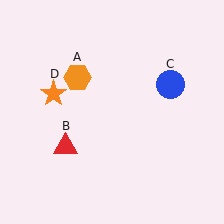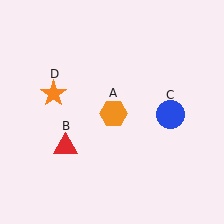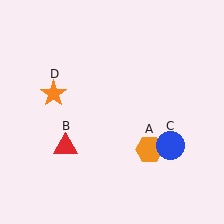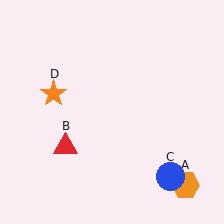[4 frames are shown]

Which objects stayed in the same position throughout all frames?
Red triangle (object B) and orange star (object D) remained stationary.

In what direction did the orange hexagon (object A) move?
The orange hexagon (object A) moved down and to the right.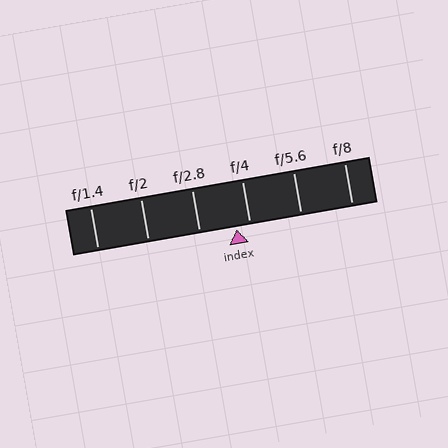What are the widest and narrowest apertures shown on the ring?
The widest aperture shown is f/1.4 and the narrowest is f/8.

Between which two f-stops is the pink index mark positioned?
The index mark is between f/2.8 and f/4.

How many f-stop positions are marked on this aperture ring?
There are 6 f-stop positions marked.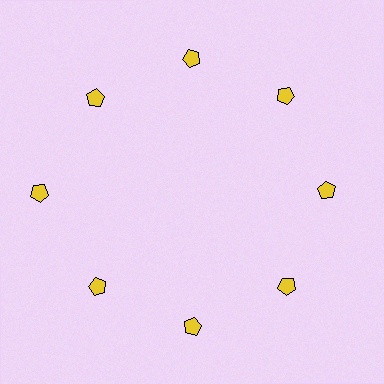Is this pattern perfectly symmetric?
No. The 8 yellow pentagons are arranged in a ring, but one element near the 9 o'clock position is pushed outward from the center, breaking the 8-fold rotational symmetry.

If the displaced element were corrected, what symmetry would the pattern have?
It would have 8-fold rotational symmetry — the pattern would map onto itself every 45 degrees.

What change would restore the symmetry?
The symmetry would be restored by moving it inward, back onto the ring so that all 8 pentagons sit at equal angles and equal distance from the center.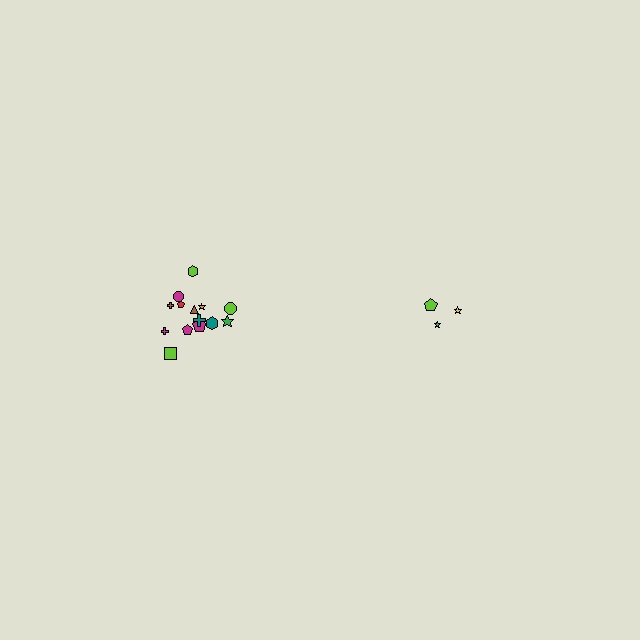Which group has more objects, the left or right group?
The left group.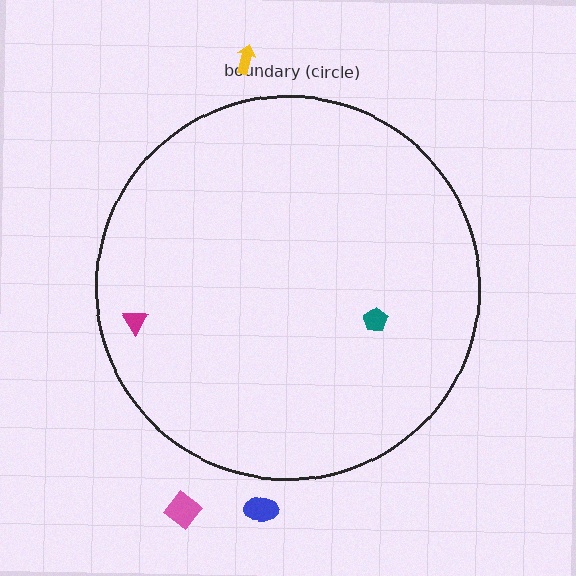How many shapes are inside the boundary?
2 inside, 3 outside.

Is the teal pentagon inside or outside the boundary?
Inside.